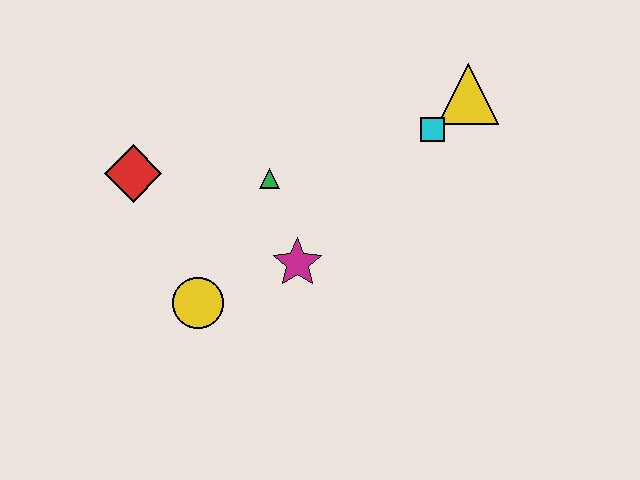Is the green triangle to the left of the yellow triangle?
Yes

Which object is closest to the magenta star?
The green triangle is closest to the magenta star.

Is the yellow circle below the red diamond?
Yes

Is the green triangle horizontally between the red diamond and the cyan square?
Yes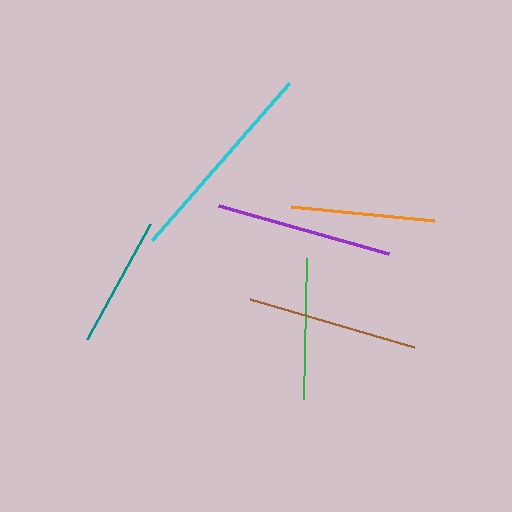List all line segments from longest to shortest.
From longest to shortest: cyan, purple, brown, orange, green, teal.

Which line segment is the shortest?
The teal line is the shortest at approximately 131 pixels.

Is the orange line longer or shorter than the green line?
The orange line is longer than the green line.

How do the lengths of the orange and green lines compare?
The orange and green lines are approximately the same length.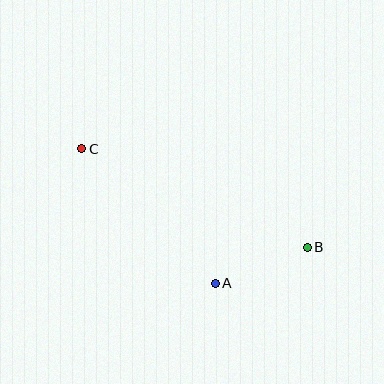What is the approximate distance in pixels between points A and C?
The distance between A and C is approximately 189 pixels.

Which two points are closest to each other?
Points A and B are closest to each other.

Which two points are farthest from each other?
Points B and C are farthest from each other.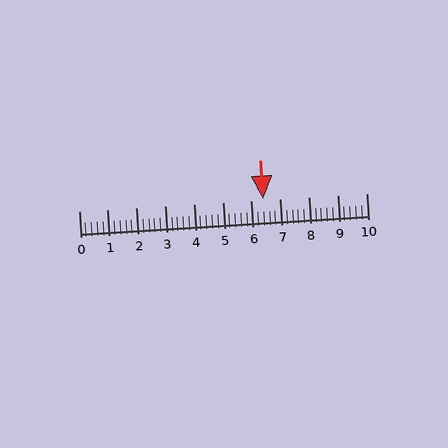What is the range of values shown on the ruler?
The ruler shows values from 0 to 10.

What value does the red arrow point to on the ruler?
The red arrow points to approximately 6.4.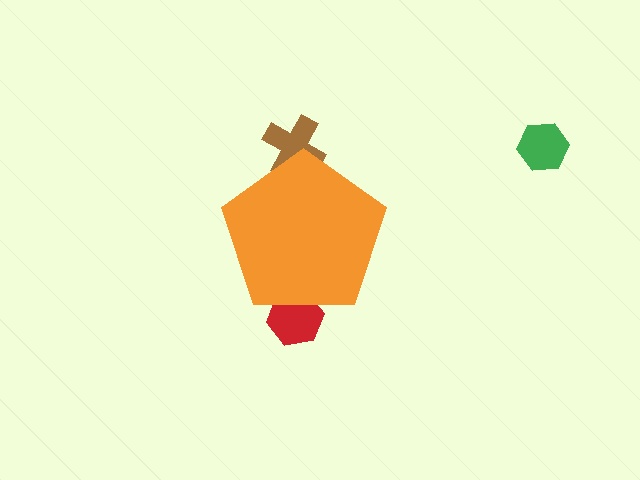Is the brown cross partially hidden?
Yes, the brown cross is partially hidden behind the orange pentagon.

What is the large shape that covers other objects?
An orange pentagon.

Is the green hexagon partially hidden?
No, the green hexagon is fully visible.